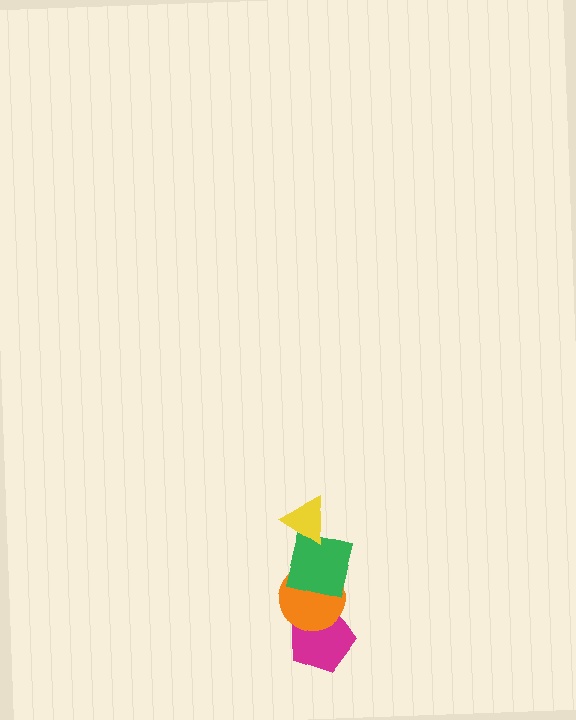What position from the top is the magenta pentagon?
The magenta pentagon is 4th from the top.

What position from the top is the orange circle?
The orange circle is 3rd from the top.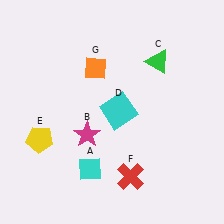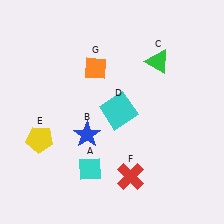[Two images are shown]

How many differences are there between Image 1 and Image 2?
There is 1 difference between the two images.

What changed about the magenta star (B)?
In Image 1, B is magenta. In Image 2, it changed to blue.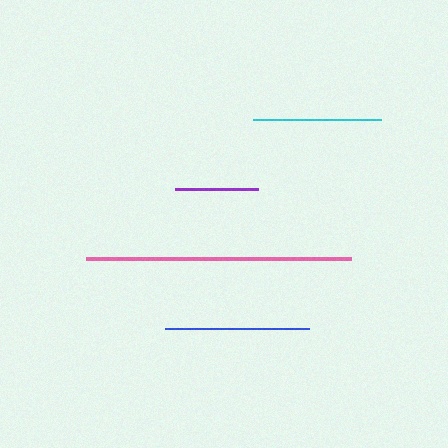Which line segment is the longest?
The pink line is the longest at approximately 265 pixels.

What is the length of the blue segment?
The blue segment is approximately 144 pixels long.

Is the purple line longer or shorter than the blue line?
The blue line is longer than the purple line.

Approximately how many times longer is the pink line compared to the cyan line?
The pink line is approximately 2.1 times the length of the cyan line.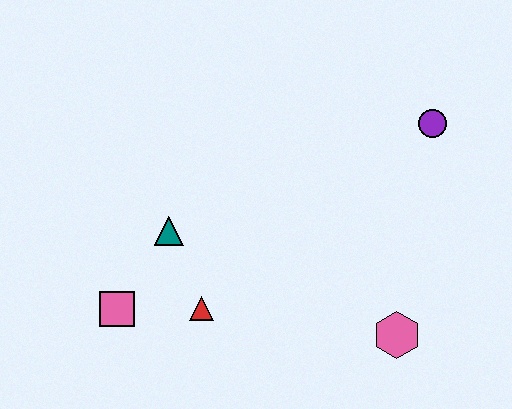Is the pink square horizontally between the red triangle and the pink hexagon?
No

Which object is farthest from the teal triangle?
The purple circle is farthest from the teal triangle.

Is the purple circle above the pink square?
Yes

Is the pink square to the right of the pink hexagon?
No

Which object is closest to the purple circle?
The pink hexagon is closest to the purple circle.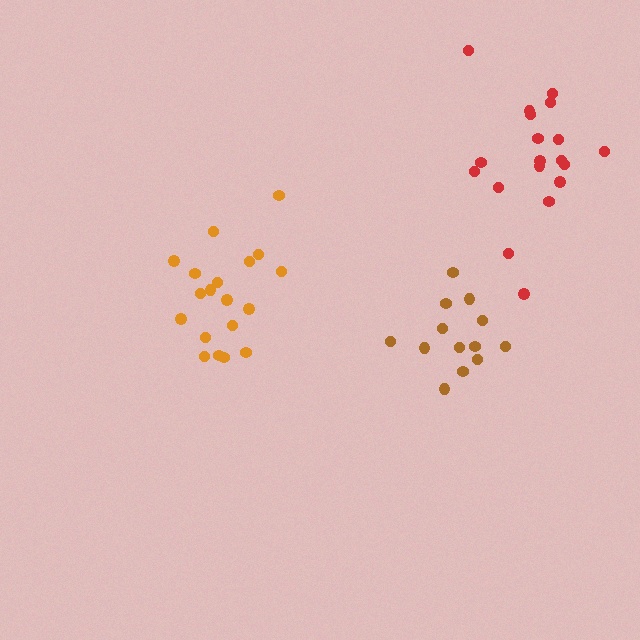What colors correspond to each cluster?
The clusters are colored: brown, orange, red.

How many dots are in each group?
Group 1: 13 dots, Group 2: 19 dots, Group 3: 19 dots (51 total).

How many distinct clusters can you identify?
There are 3 distinct clusters.